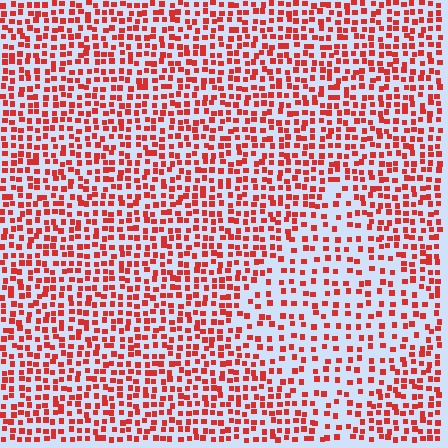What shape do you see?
I see a diamond.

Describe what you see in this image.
The image contains small red elements arranged at two different densities. A diamond-shaped region is visible where the elements are less densely packed than the surrounding area.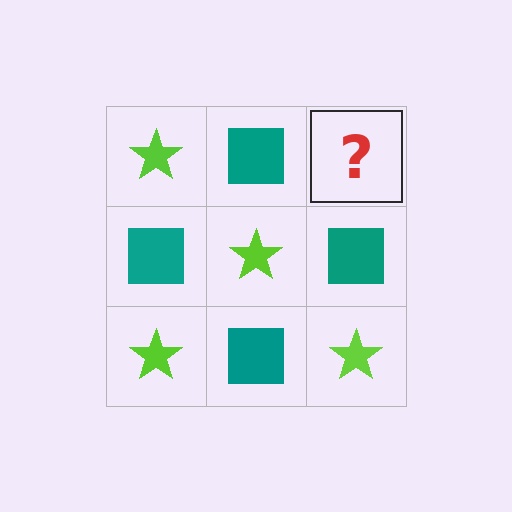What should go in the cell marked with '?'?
The missing cell should contain a lime star.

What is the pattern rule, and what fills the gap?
The rule is that it alternates lime star and teal square in a checkerboard pattern. The gap should be filled with a lime star.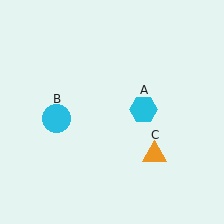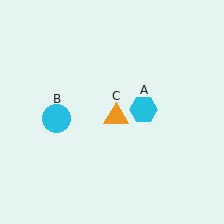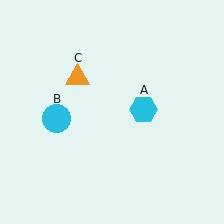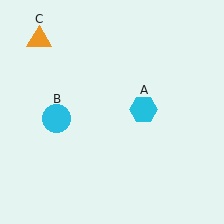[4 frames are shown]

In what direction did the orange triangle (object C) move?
The orange triangle (object C) moved up and to the left.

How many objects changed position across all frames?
1 object changed position: orange triangle (object C).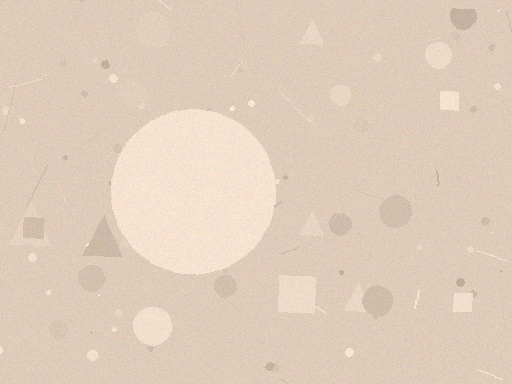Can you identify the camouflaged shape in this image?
The camouflaged shape is a circle.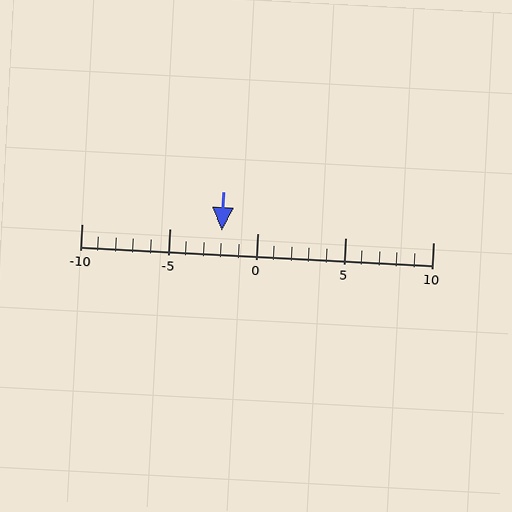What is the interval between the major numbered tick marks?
The major tick marks are spaced 5 units apart.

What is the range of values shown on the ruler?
The ruler shows values from -10 to 10.